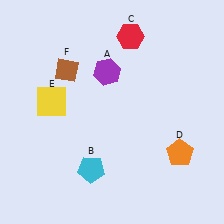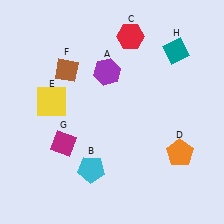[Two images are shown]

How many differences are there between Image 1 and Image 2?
There are 2 differences between the two images.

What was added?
A magenta diamond (G), a teal diamond (H) were added in Image 2.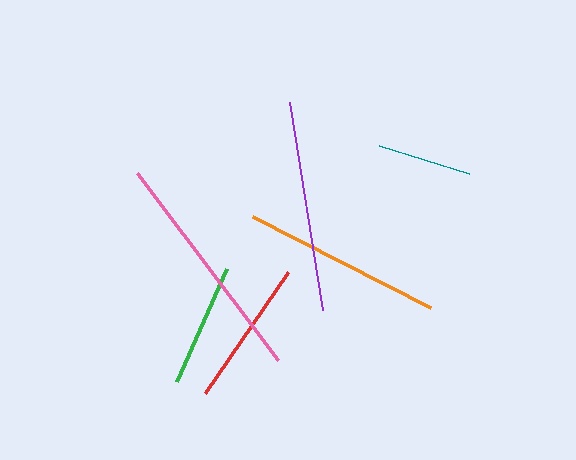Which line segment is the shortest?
The teal line is the shortest at approximately 94 pixels.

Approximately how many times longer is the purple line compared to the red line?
The purple line is approximately 1.4 times the length of the red line.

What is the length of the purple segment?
The purple segment is approximately 211 pixels long.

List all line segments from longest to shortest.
From longest to shortest: pink, purple, orange, red, green, teal.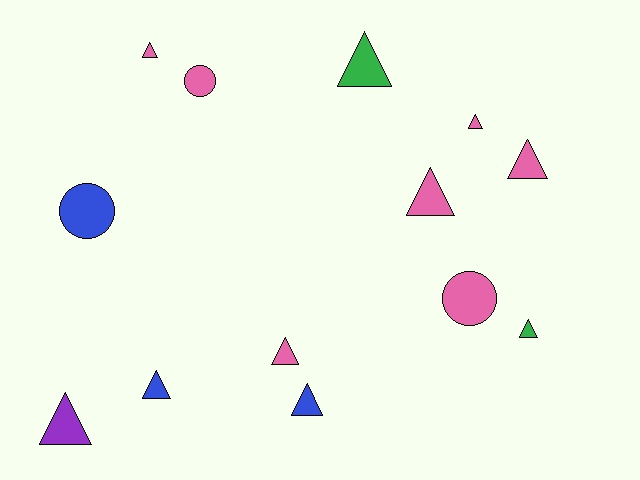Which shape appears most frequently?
Triangle, with 10 objects.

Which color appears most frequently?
Pink, with 7 objects.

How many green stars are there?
There are no green stars.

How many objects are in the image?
There are 13 objects.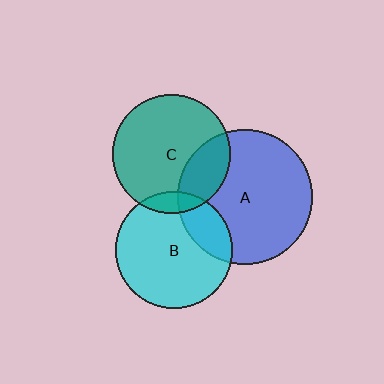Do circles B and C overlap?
Yes.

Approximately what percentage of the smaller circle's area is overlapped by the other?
Approximately 10%.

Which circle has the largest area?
Circle A (blue).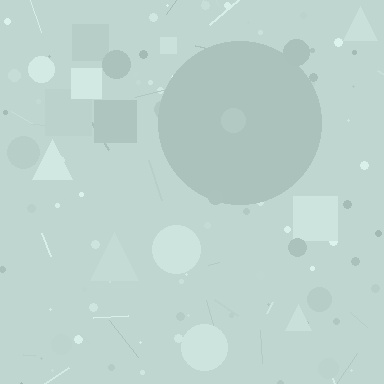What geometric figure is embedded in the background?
A circle is embedded in the background.